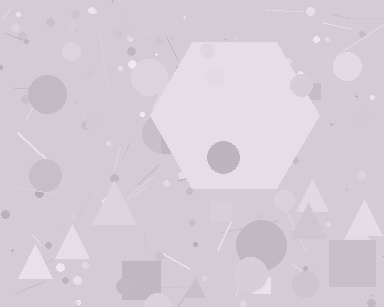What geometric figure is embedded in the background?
A hexagon is embedded in the background.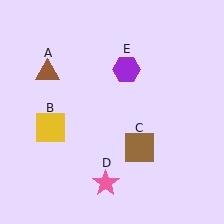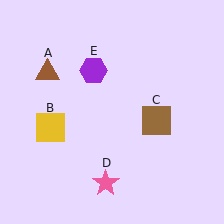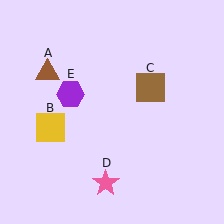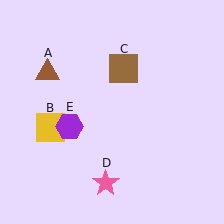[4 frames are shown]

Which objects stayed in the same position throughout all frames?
Brown triangle (object A) and yellow square (object B) and pink star (object D) remained stationary.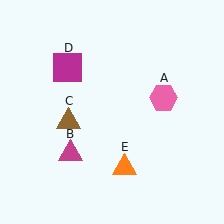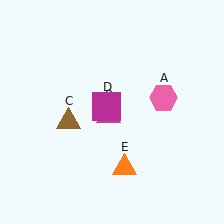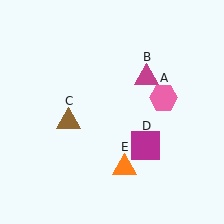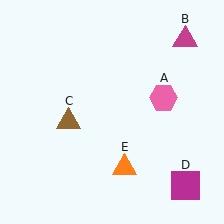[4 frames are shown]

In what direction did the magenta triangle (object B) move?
The magenta triangle (object B) moved up and to the right.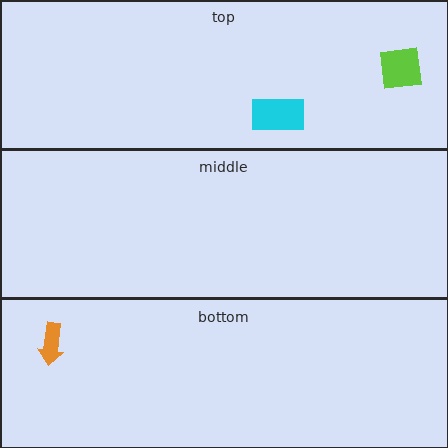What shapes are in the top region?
The cyan rectangle, the lime square.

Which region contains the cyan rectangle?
The top region.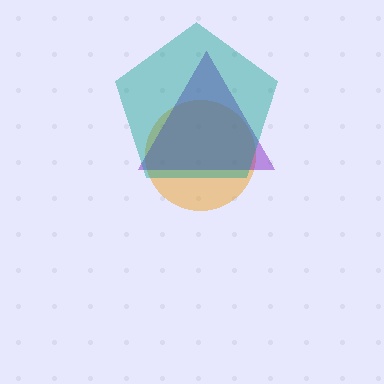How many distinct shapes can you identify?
There are 3 distinct shapes: an orange circle, a purple triangle, a teal pentagon.